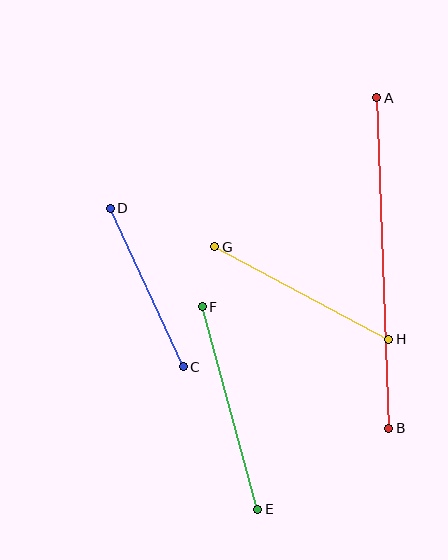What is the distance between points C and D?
The distance is approximately 174 pixels.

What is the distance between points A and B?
The distance is approximately 331 pixels.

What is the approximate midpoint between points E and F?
The midpoint is at approximately (230, 408) pixels.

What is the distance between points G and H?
The distance is approximately 197 pixels.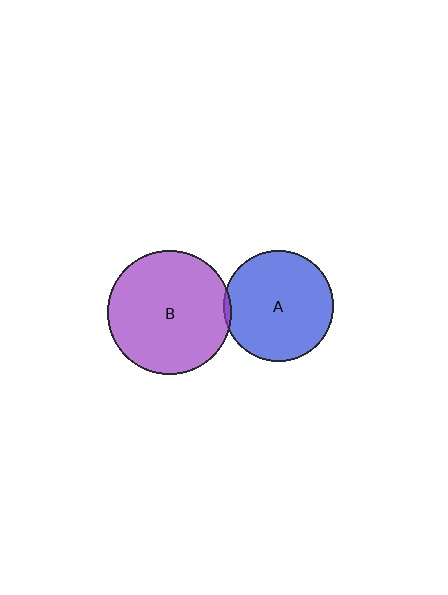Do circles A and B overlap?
Yes.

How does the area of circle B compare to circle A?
Approximately 1.3 times.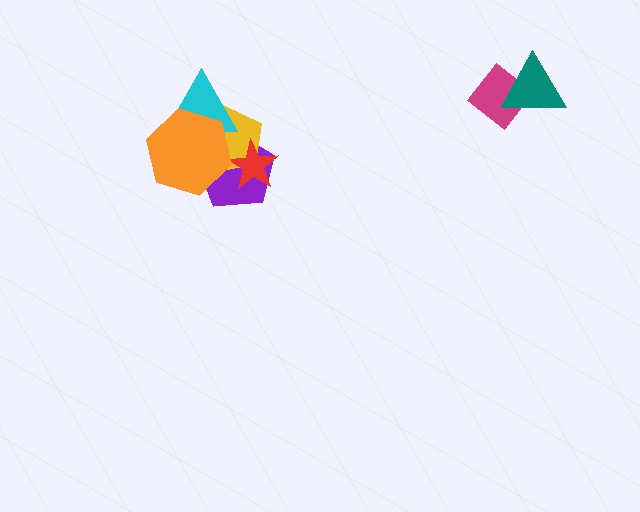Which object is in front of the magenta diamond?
The teal triangle is in front of the magenta diamond.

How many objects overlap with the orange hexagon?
3 objects overlap with the orange hexagon.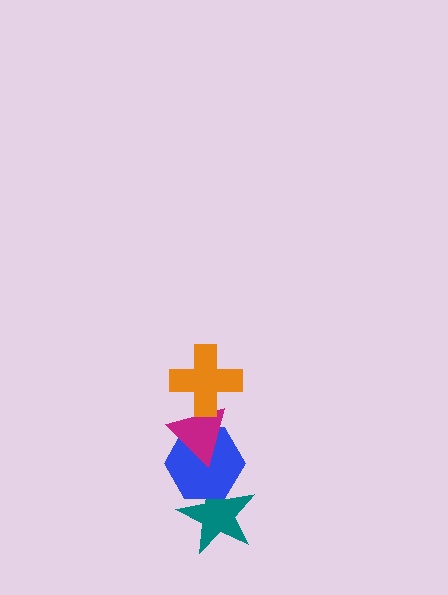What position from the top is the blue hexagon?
The blue hexagon is 3rd from the top.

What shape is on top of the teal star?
The blue hexagon is on top of the teal star.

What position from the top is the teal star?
The teal star is 4th from the top.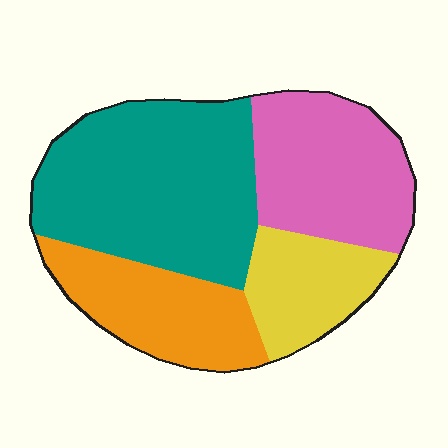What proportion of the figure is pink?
Pink takes up between a quarter and a half of the figure.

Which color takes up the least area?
Yellow, at roughly 15%.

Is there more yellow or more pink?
Pink.